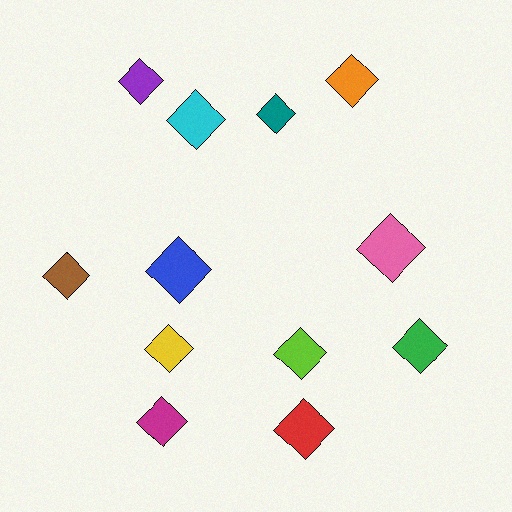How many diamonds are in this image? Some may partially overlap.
There are 12 diamonds.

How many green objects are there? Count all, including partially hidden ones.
There is 1 green object.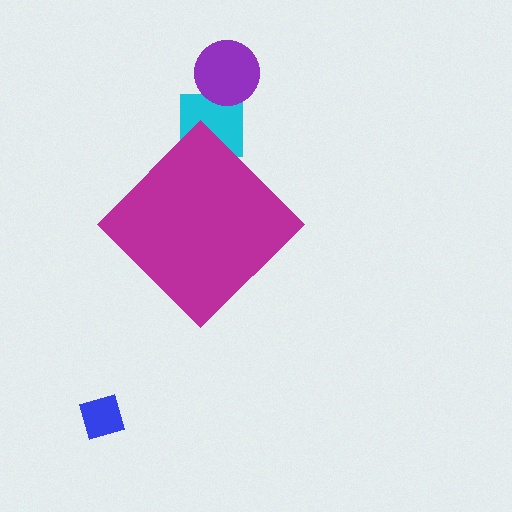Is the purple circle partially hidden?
No, the purple circle is fully visible.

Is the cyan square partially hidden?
Yes, the cyan square is partially hidden behind the magenta diamond.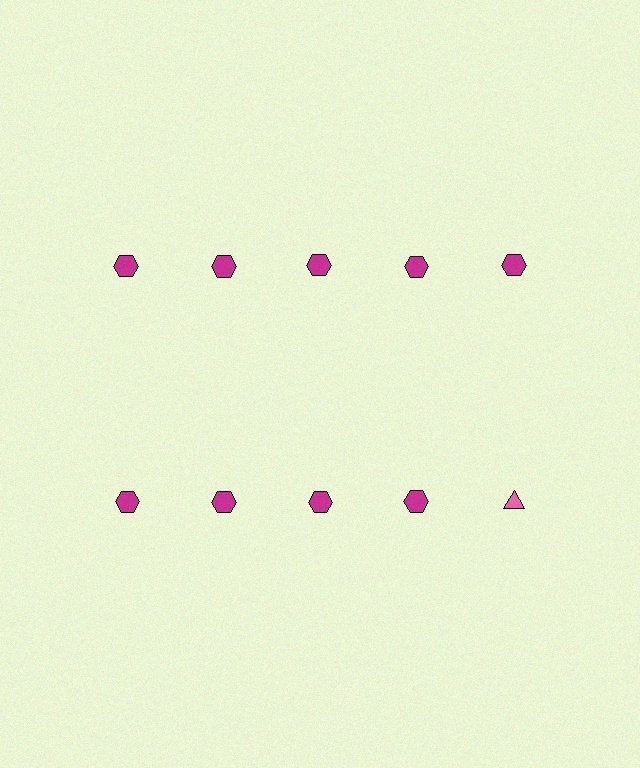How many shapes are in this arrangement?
There are 10 shapes arranged in a grid pattern.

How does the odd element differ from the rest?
It differs in both color (pink instead of magenta) and shape (triangle instead of hexagon).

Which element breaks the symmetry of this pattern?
The pink triangle in the second row, rightmost column breaks the symmetry. All other shapes are magenta hexagons.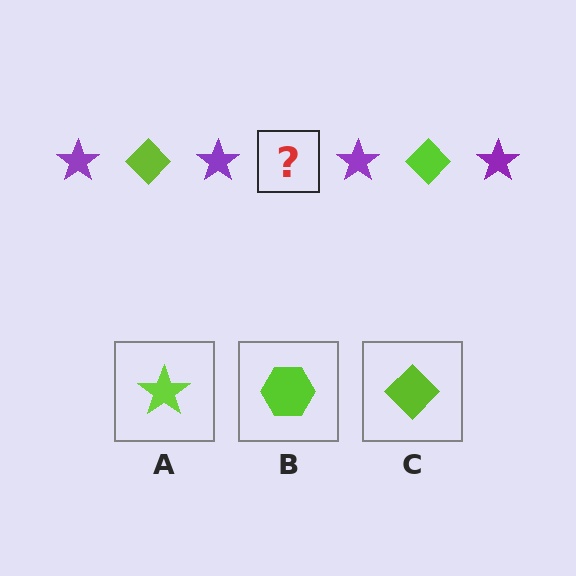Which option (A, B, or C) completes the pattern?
C.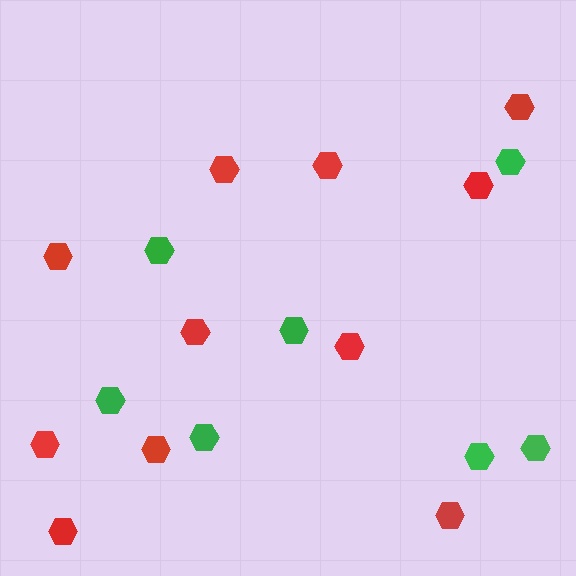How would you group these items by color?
There are 2 groups: one group of red hexagons (11) and one group of green hexagons (7).